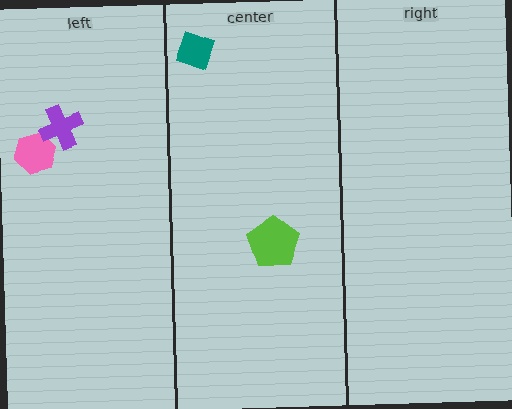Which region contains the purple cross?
The left region.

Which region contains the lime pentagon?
The center region.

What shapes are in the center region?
The teal diamond, the lime pentagon.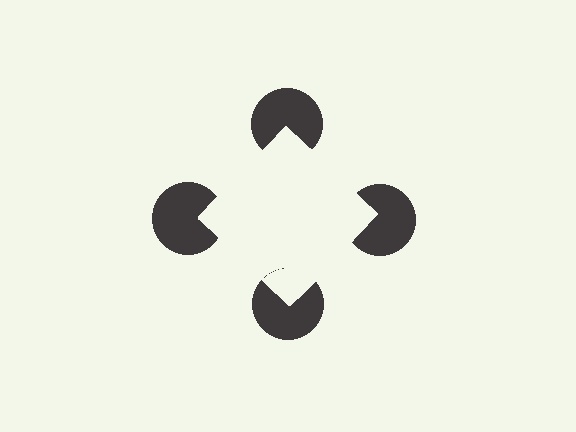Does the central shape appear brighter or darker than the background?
It typically appears slightly brighter than the background, even though no actual brightness change is drawn.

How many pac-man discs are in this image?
There are 4 — one at each vertex of the illusory square.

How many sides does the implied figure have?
4 sides.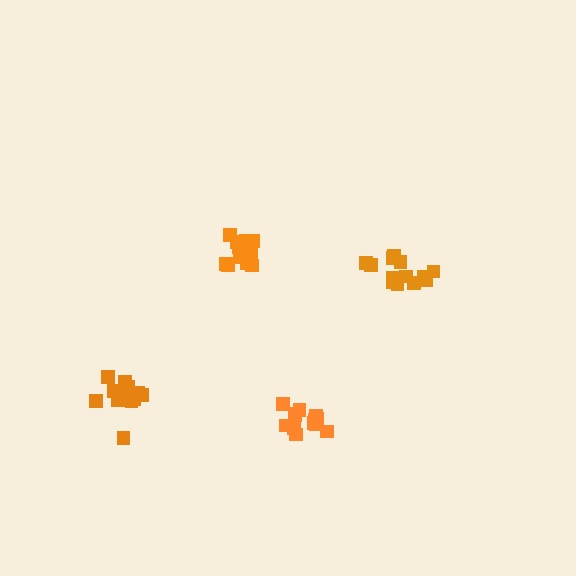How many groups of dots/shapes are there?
There are 4 groups.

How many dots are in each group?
Group 1: 13 dots, Group 2: 14 dots, Group 3: 12 dots, Group 4: 13 dots (52 total).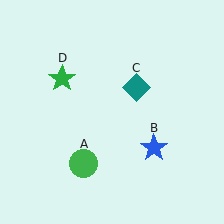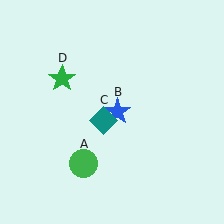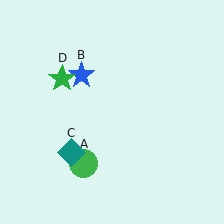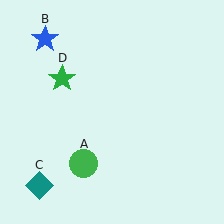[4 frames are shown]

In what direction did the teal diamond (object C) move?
The teal diamond (object C) moved down and to the left.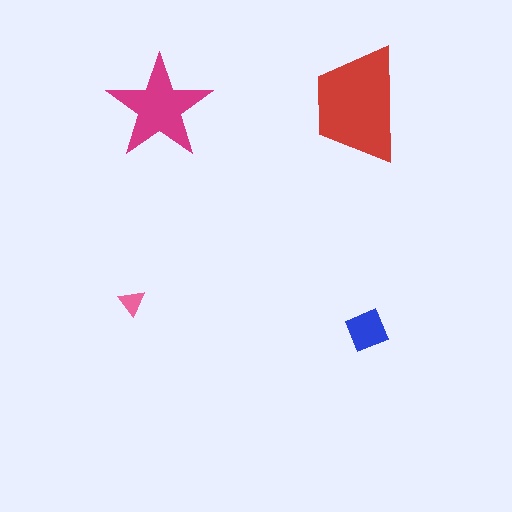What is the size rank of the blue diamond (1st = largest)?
3rd.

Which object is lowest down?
The blue diamond is bottommost.